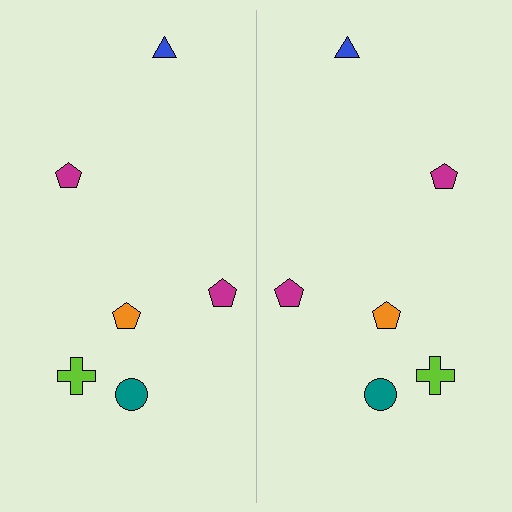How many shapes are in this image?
There are 12 shapes in this image.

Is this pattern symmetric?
Yes, this pattern has bilateral (reflection) symmetry.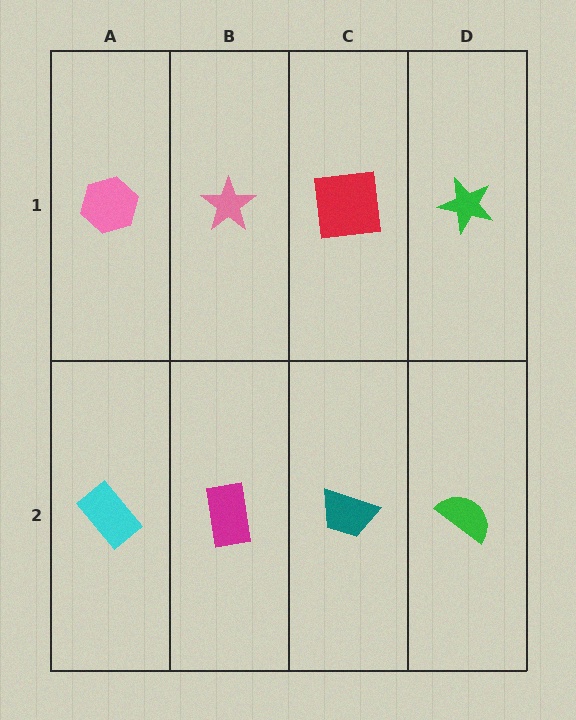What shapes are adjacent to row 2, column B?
A pink star (row 1, column B), a cyan rectangle (row 2, column A), a teal trapezoid (row 2, column C).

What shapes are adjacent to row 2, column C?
A red square (row 1, column C), a magenta rectangle (row 2, column B), a green semicircle (row 2, column D).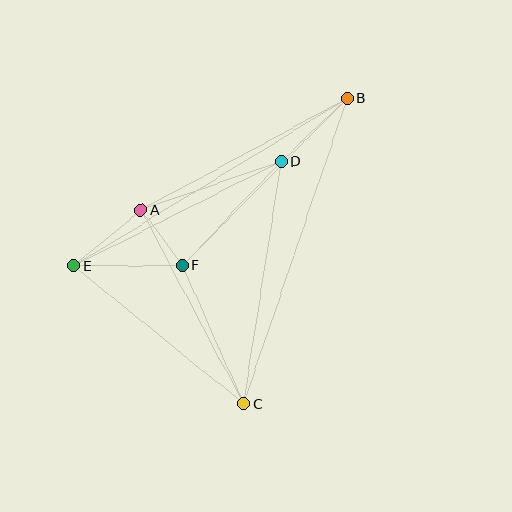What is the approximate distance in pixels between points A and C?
The distance between A and C is approximately 219 pixels.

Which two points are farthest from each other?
Points B and C are farthest from each other.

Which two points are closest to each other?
Points A and F are closest to each other.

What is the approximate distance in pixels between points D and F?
The distance between D and F is approximately 143 pixels.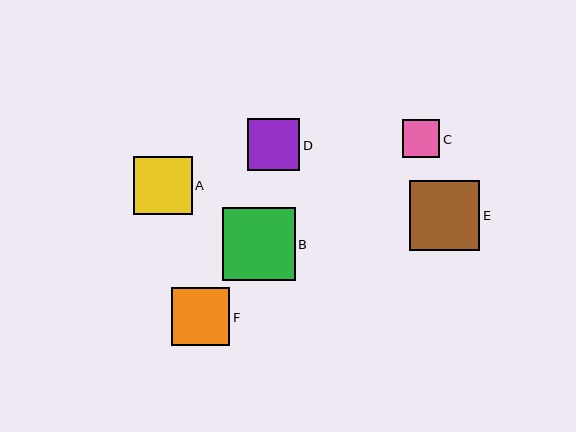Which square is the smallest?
Square C is the smallest with a size of approximately 37 pixels.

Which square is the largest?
Square B is the largest with a size of approximately 73 pixels.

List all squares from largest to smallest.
From largest to smallest: B, E, A, F, D, C.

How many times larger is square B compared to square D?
Square B is approximately 1.4 times the size of square D.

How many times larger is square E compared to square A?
Square E is approximately 1.2 times the size of square A.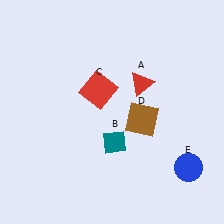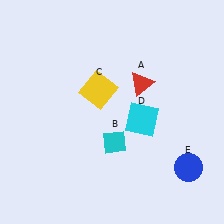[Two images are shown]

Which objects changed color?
B changed from teal to cyan. C changed from red to yellow. D changed from brown to cyan.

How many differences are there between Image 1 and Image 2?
There are 3 differences between the two images.